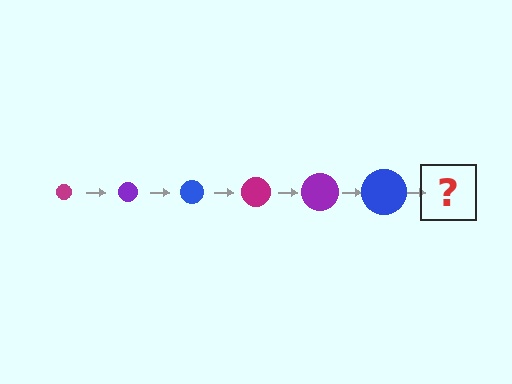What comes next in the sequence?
The next element should be a magenta circle, larger than the previous one.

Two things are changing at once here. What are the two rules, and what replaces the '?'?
The two rules are that the circle grows larger each step and the color cycles through magenta, purple, and blue. The '?' should be a magenta circle, larger than the previous one.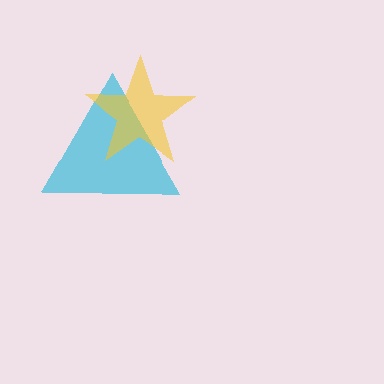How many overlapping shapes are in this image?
There are 2 overlapping shapes in the image.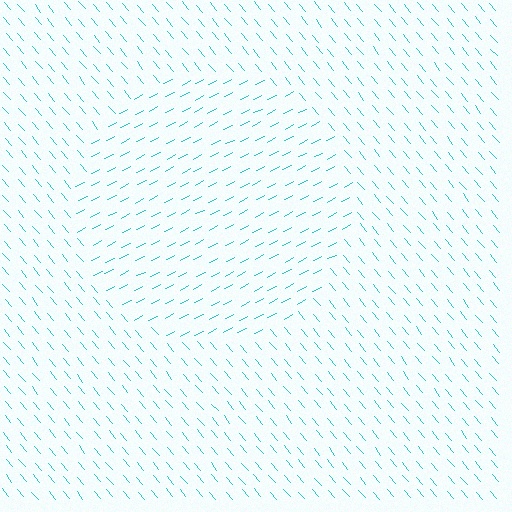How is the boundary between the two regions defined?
The boundary is defined purely by a change in line orientation (approximately 77 degrees difference). All lines are the same color and thickness.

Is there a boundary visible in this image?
Yes, there is a texture boundary formed by a change in line orientation.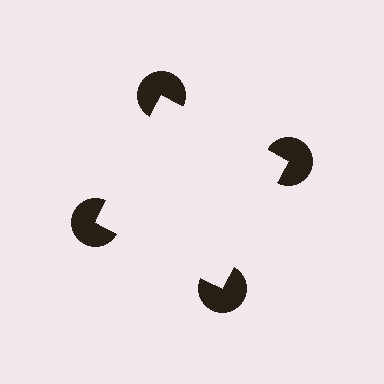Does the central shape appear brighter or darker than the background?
It typically appears slightly brighter than the background, even though no actual brightness change is drawn.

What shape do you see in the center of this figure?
An illusory square — its edges are inferred from the aligned wedge cuts in the pac-man discs, not physically drawn.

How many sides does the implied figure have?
4 sides.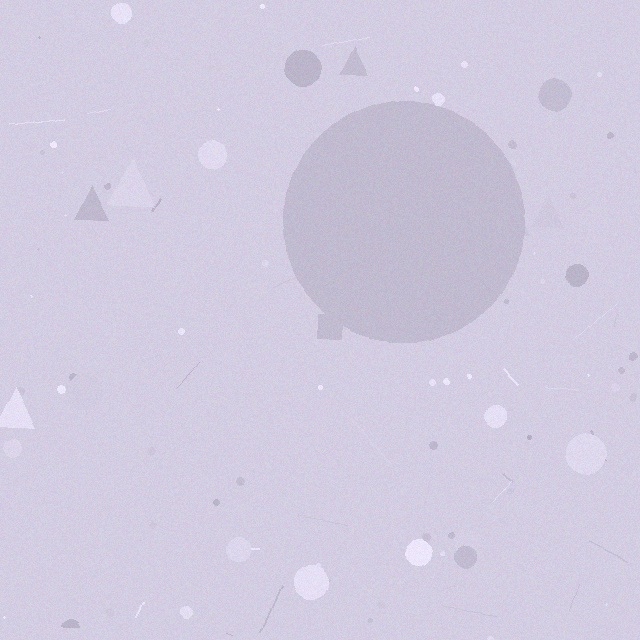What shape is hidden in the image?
A circle is hidden in the image.